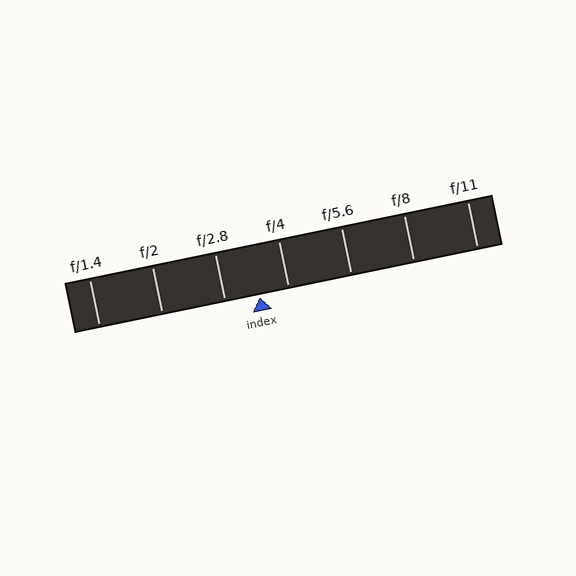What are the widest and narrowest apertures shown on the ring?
The widest aperture shown is f/1.4 and the narrowest is f/11.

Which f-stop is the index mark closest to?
The index mark is closest to f/4.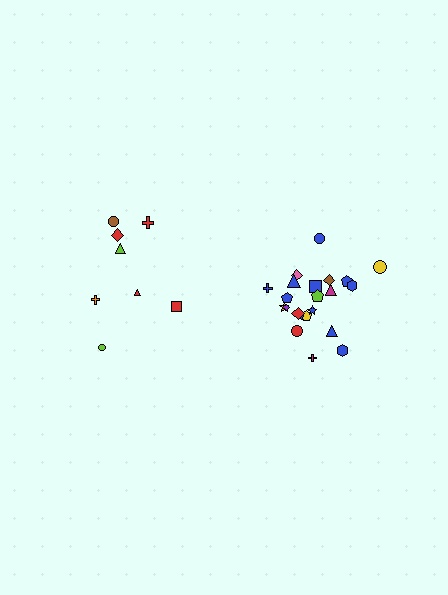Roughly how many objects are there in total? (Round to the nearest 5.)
Roughly 30 objects in total.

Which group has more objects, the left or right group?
The right group.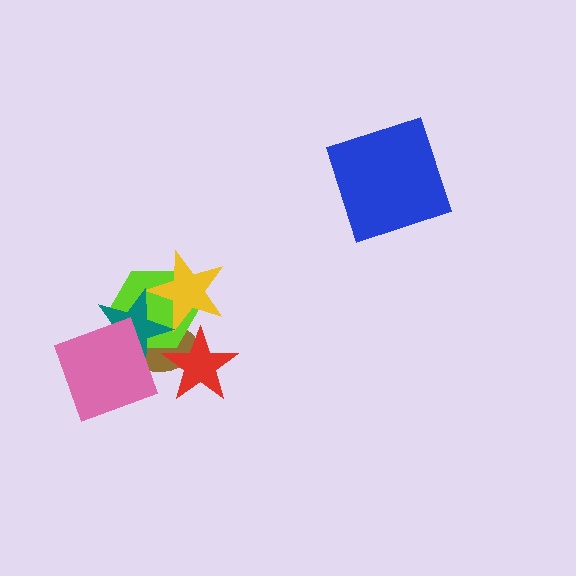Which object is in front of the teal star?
The pink square is in front of the teal star.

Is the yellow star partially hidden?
Yes, it is partially covered by another shape.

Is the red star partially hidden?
No, no other shape covers it.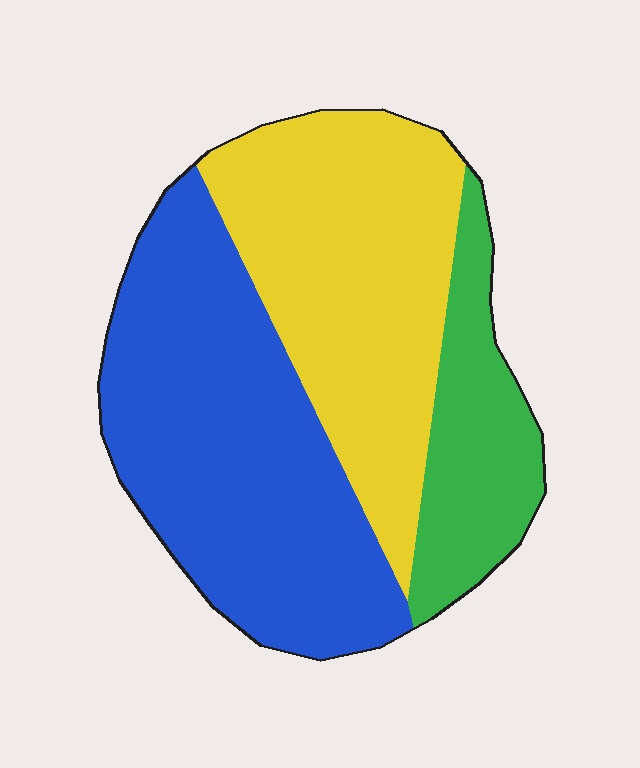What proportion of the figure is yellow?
Yellow covers about 40% of the figure.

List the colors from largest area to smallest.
From largest to smallest: blue, yellow, green.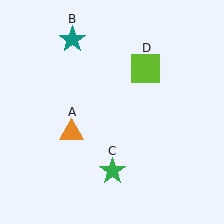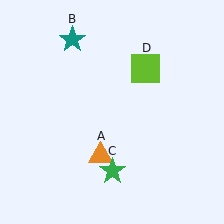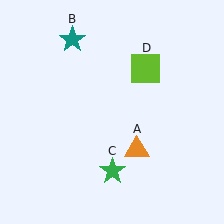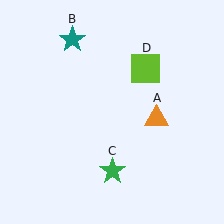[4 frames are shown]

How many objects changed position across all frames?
1 object changed position: orange triangle (object A).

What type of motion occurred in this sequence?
The orange triangle (object A) rotated counterclockwise around the center of the scene.